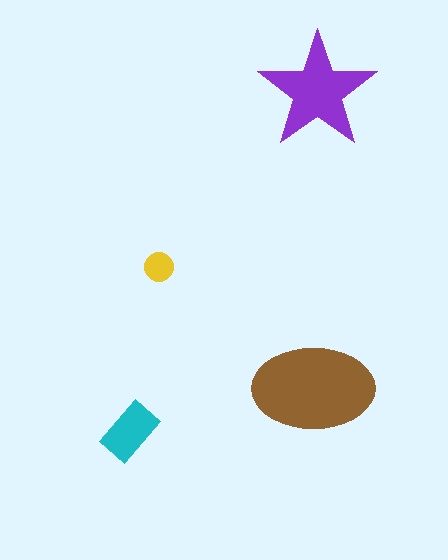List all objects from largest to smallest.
The brown ellipse, the purple star, the cyan rectangle, the yellow circle.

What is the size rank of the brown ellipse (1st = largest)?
1st.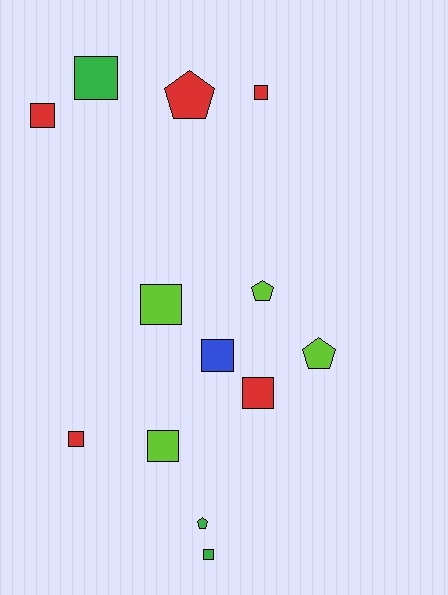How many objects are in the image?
There are 13 objects.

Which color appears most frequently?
Red, with 5 objects.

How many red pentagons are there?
There is 1 red pentagon.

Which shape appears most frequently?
Square, with 9 objects.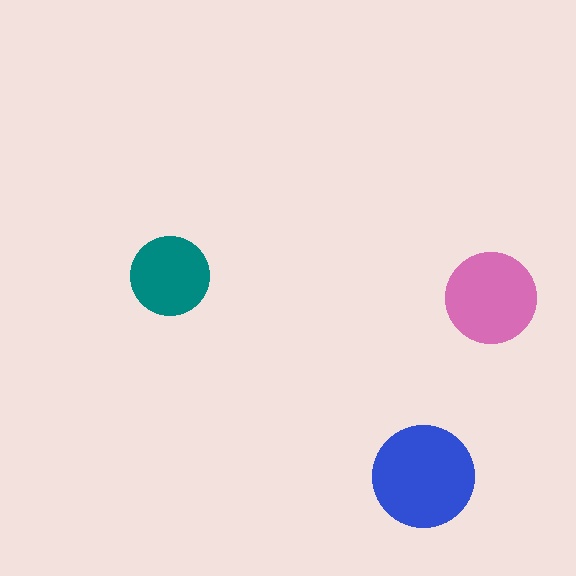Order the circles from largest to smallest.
the blue one, the pink one, the teal one.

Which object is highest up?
The teal circle is topmost.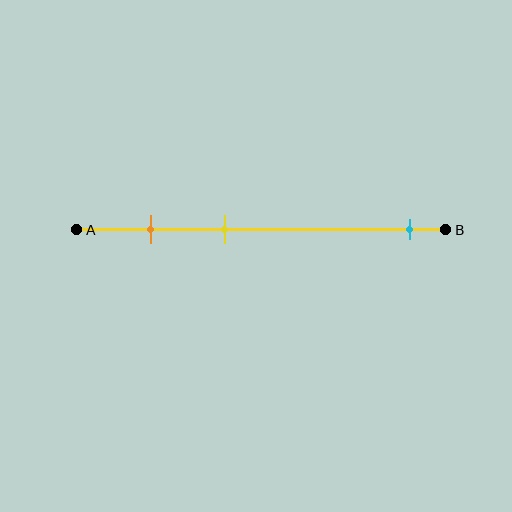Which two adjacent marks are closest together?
The orange and yellow marks are the closest adjacent pair.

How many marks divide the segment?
There are 3 marks dividing the segment.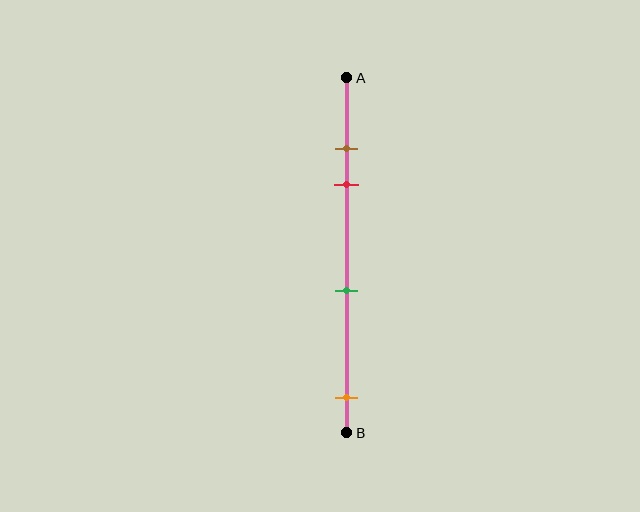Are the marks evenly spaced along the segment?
No, the marks are not evenly spaced.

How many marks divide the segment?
There are 4 marks dividing the segment.